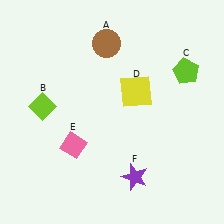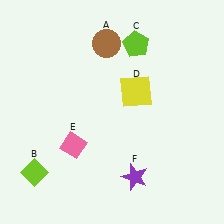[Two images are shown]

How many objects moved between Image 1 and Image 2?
2 objects moved between the two images.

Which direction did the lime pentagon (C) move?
The lime pentagon (C) moved left.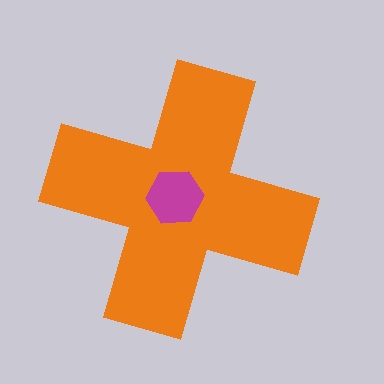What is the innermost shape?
The magenta hexagon.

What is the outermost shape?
The orange cross.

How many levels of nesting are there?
2.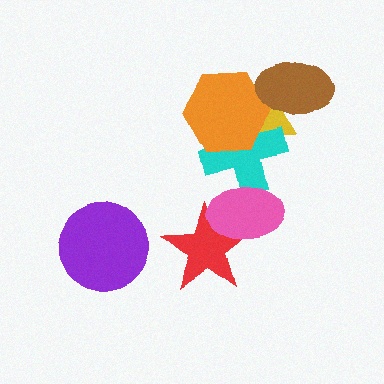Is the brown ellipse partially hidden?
No, no other shape covers it.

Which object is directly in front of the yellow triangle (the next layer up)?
The cyan cross is directly in front of the yellow triangle.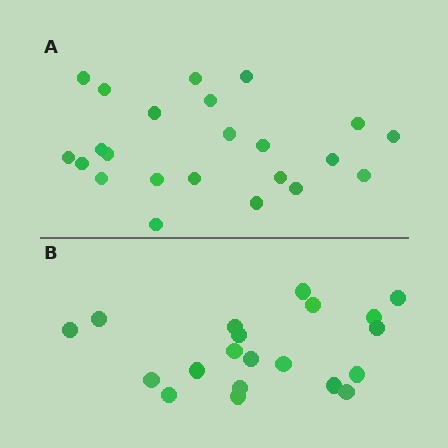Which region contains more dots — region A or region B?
Region A (the top region) has more dots.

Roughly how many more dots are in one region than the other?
Region A has just a few more — roughly 2 or 3 more dots than region B.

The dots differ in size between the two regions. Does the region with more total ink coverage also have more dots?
No. Region B has more total ink coverage because its dots are larger, but region A actually contains more individual dots. Total area can be misleading — the number of items is what matters here.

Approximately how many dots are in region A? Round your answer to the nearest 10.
About 20 dots. (The exact count is 23, which rounds to 20.)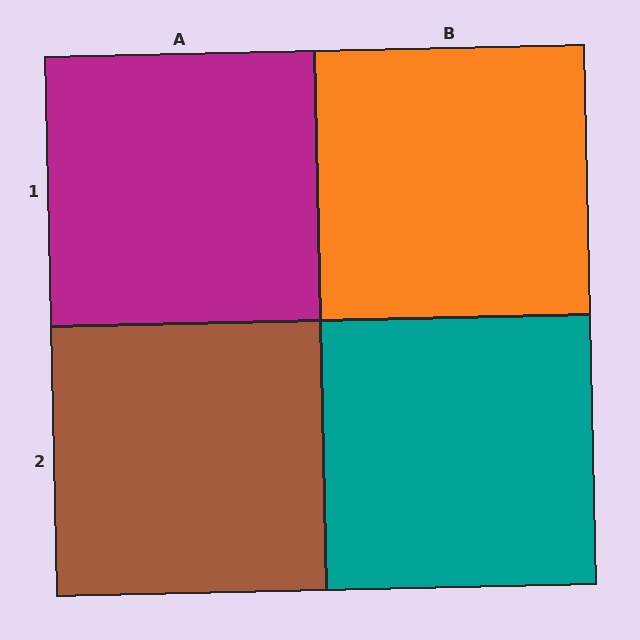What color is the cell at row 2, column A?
Brown.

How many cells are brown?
1 cell is brown.